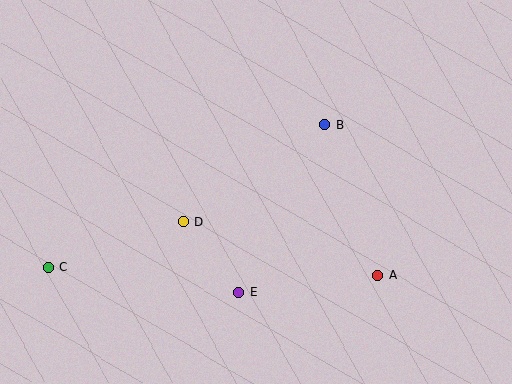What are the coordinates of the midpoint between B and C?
The midpoint between B and C is at (186, 196).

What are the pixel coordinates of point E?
Point E is at (239, 292).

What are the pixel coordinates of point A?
Point A is at (378, 276).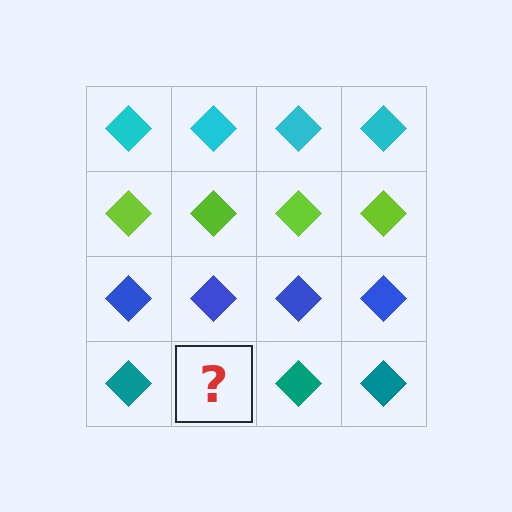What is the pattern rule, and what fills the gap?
The rule is that each row has a consistent color. The gap should be filled with a teal diamond.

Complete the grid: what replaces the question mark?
The question mark should be replaced with a teal diamond.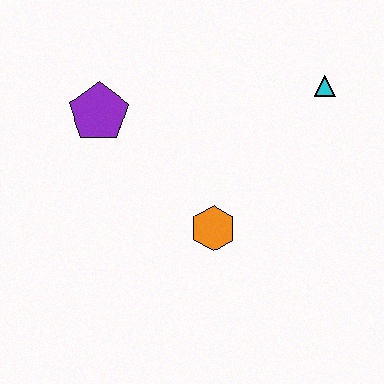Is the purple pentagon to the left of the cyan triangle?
Yes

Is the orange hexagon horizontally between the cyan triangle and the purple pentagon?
Yes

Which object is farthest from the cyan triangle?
The purple pentagon is farthest from the cyan triangle.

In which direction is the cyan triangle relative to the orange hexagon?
The cyan triangle is above the orange hexagon.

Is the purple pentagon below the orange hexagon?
No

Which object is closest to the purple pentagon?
The orange hexagon is closest to the purple pentagon.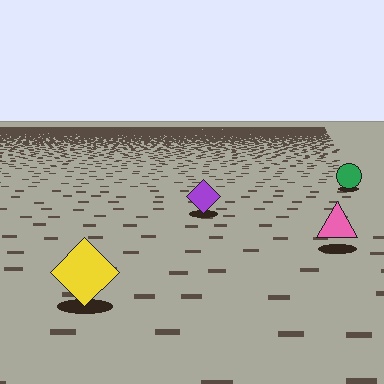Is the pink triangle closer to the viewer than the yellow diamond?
No. The yellow diamond is closer — you can tell from the texture gradient: the ground texture is coarser near it.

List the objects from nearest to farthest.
From nearest to farthest: the yellow diamond, the pink triangle, the purple diamond, the green circle.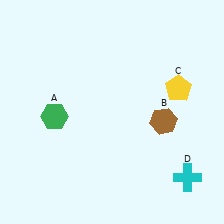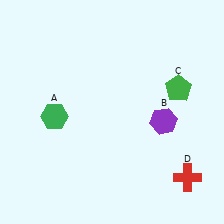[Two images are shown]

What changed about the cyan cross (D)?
In Image 1, D is cyan. In Image 2, it changed to red.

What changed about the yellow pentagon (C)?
In Image 1, C is yellow. In Image 2, it changed to green.